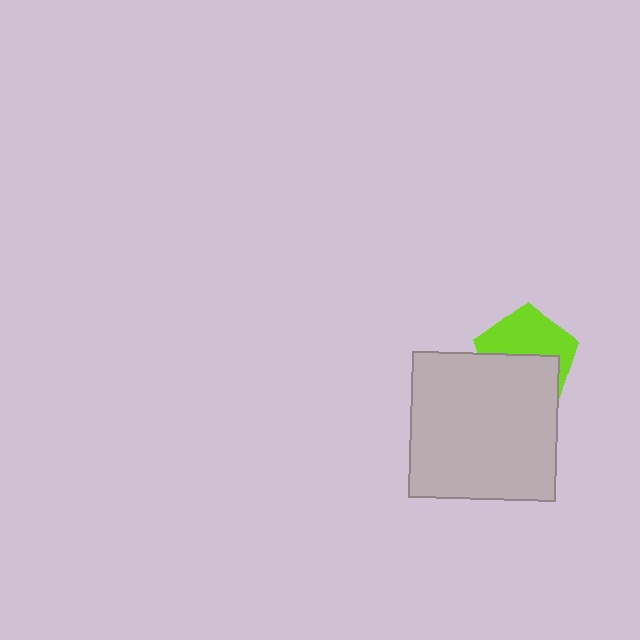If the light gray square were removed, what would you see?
You would see the complete lime pentagon.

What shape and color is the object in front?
The object in front is a light gray square.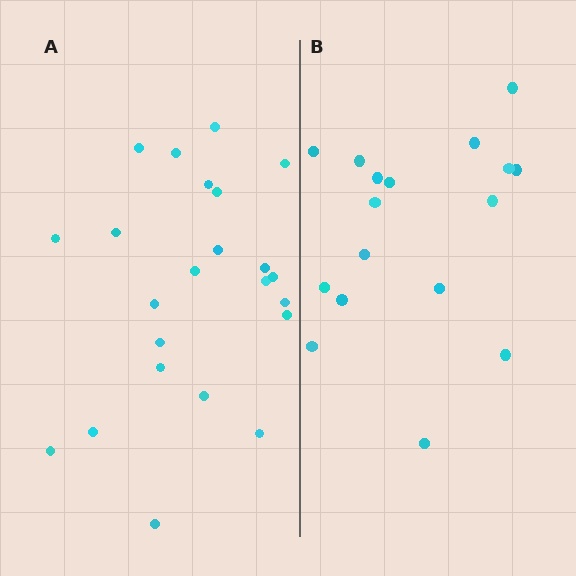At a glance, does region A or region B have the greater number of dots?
Region A (the left region) has more dots.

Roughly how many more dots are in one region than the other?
Region A has about 6 more dots than region B.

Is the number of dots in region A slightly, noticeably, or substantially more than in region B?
Region A has noticeably more, but not dramatically so. The ratio is roughly 1.4 to 1.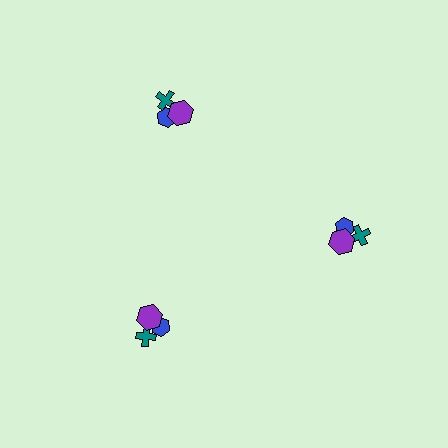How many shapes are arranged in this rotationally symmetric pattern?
There are 9 shapes, arranged in 3 groups of 3.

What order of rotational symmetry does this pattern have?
This pattern has 3-fold rotational symmetry.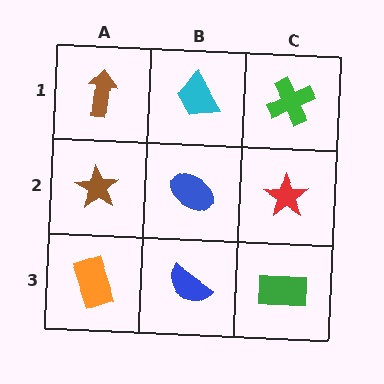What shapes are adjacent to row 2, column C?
A green cross (row 1, column C), a green rectangle (row 3, column C), a blue ellipse (row 2, column B).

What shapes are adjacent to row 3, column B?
A blue ellipse (row 2, column B), an orange rectangle (row 3, column A), a green rectangle (row 3, column C).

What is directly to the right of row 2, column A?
A blue ellipse.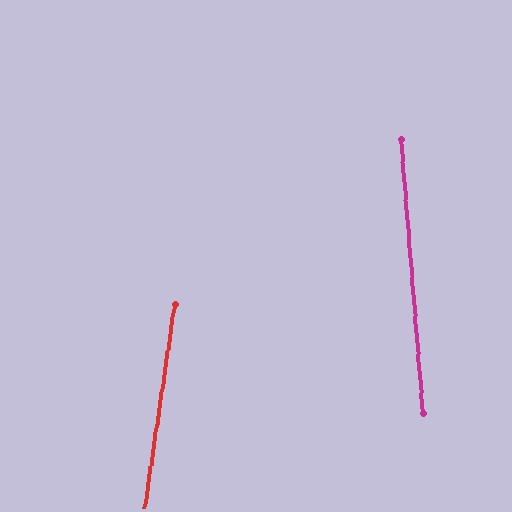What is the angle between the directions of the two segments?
Approximately 13 degrees.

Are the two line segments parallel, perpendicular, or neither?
Neither parallel nor perpendicular — they differ by about 13°.